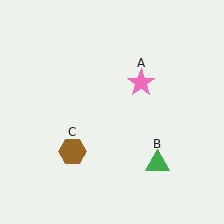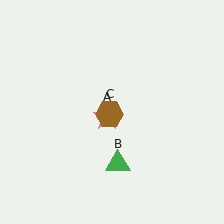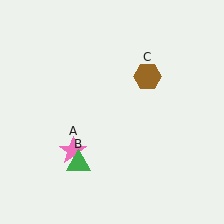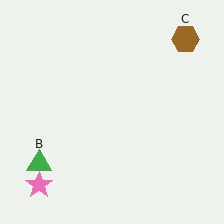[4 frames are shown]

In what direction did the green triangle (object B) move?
The green triangle (object B) moved left.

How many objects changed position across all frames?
3 objects changed position: pink star (object A), green triangle (object B), brown hexagon (object C).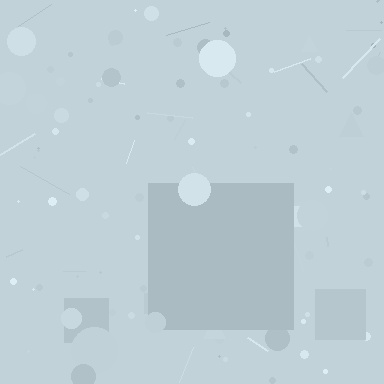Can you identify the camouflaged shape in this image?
The camouflaged shape is a square.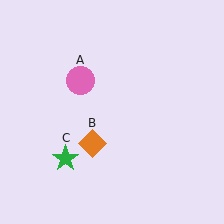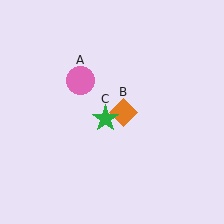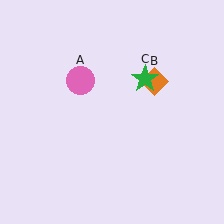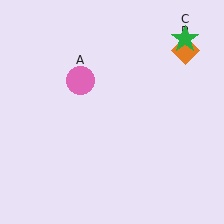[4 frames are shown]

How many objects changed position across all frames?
2 objects changed position: orange diamond (object B), green star (object C).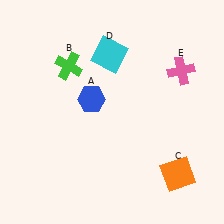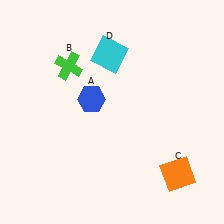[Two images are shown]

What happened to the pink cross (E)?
The pink cross (E) was removed in Image 2. It was in the top-right area of Image 1.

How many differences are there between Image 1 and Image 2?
There is 1 difference between the two images.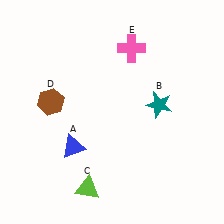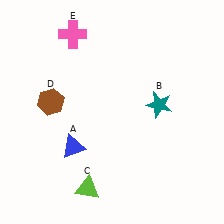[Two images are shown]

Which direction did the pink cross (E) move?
The pink cross (E) moved left.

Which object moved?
The pink cross (E) moved left.